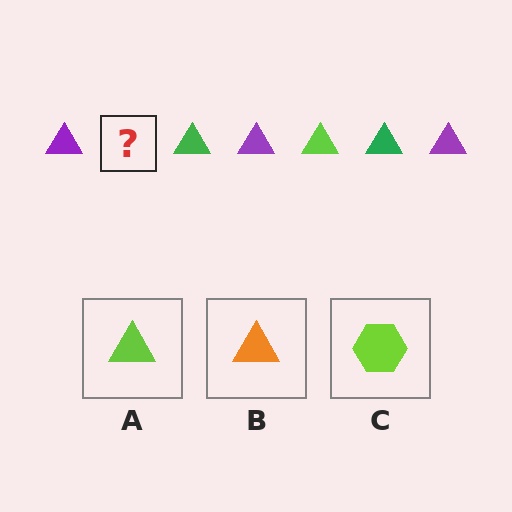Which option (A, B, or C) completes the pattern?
A.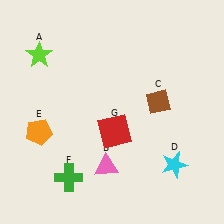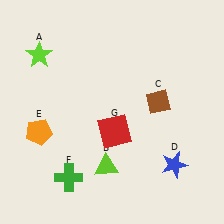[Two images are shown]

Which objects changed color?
B changed from pink to lime. D changed from cyan to blue.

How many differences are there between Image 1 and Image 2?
There are 2 differences between the two images.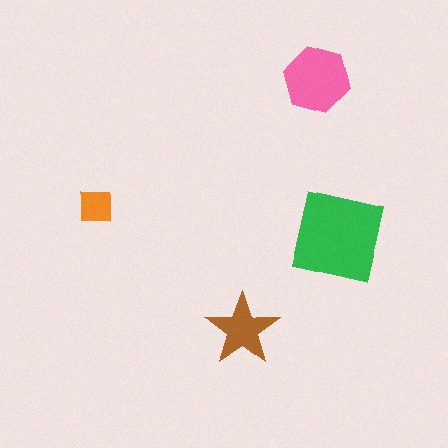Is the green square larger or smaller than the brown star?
Larger.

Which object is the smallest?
The orange square.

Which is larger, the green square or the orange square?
The green square.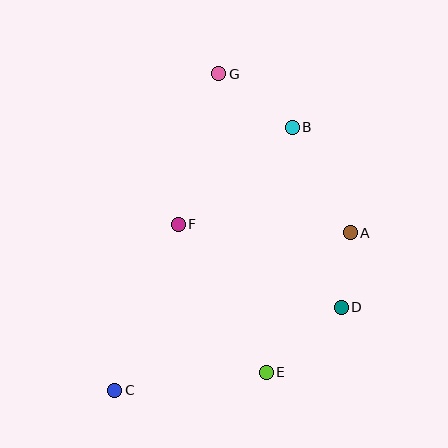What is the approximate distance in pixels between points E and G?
The distance between E and G is approximately 302 pixels.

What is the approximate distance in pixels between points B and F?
The distance between B and F is approximately 150 pixels.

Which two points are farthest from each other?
Points C and G are farthest from each other.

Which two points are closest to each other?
Points A and D are closest to each other.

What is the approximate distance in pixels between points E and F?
The distance between E and F is approximately 172 pixels.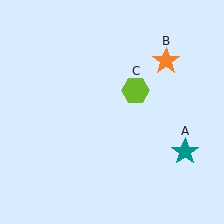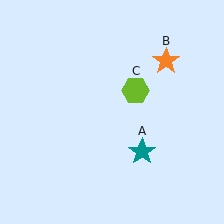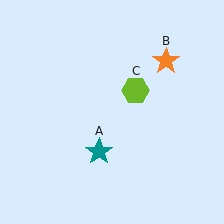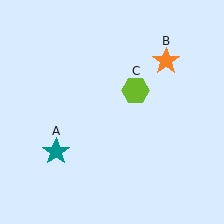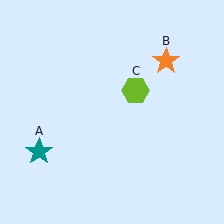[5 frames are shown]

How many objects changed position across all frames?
1 object changed position: teal star (object A).